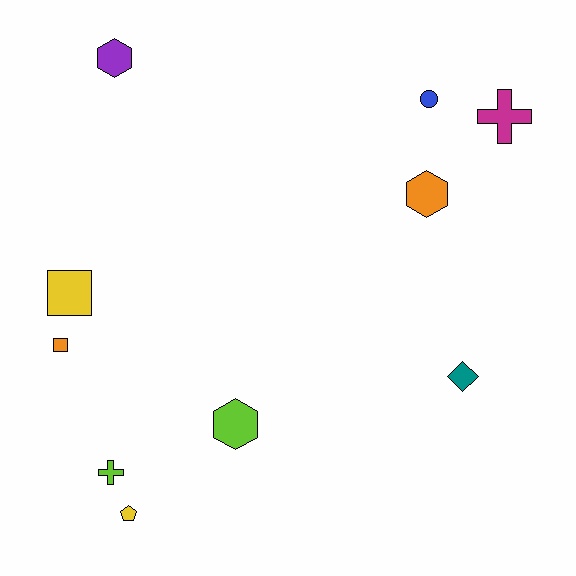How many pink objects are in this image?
There are no pink objects.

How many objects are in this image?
There are 10 objects.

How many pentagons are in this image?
There is 1 pentagon.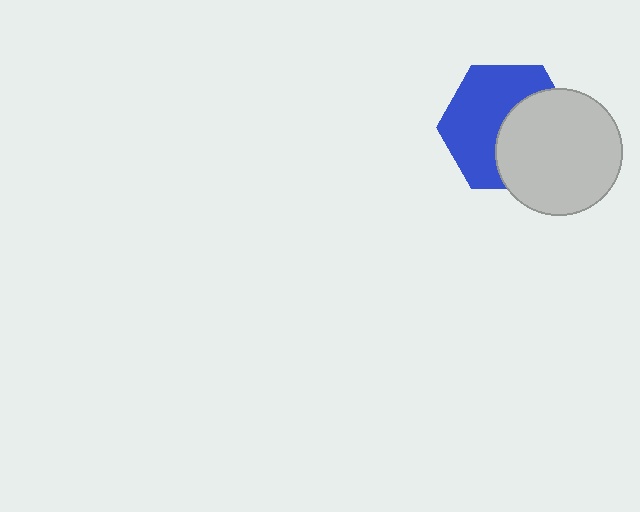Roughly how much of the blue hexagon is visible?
About half of it is visible (roughly 56%).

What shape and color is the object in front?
The object in front is a light gray circle.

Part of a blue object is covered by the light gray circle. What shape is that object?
It is a hexagon.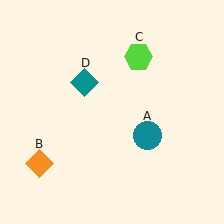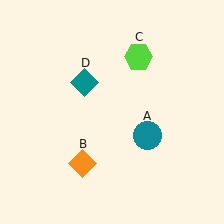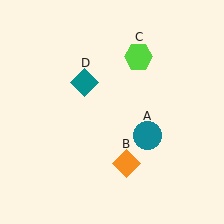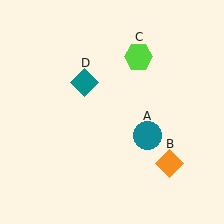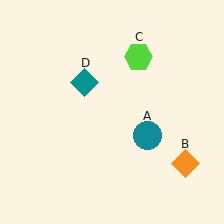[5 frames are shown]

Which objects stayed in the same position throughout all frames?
Teal circle (object A) and lime hexagon (object C) and teal diamond (object D) remained stationary.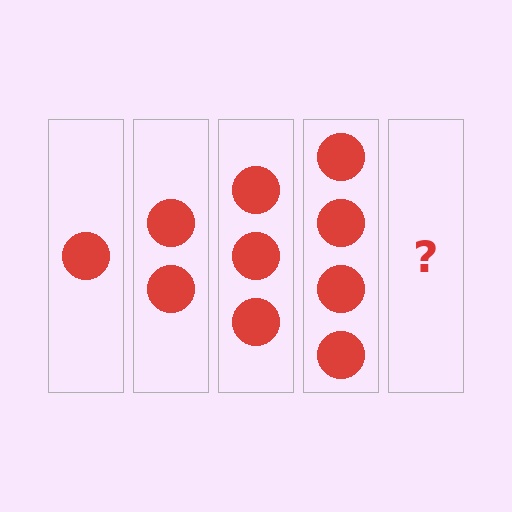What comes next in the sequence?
The next element should be 5 circles.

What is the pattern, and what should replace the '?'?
The pattern is that each step adds one more circle. The '?' should be 5 circles.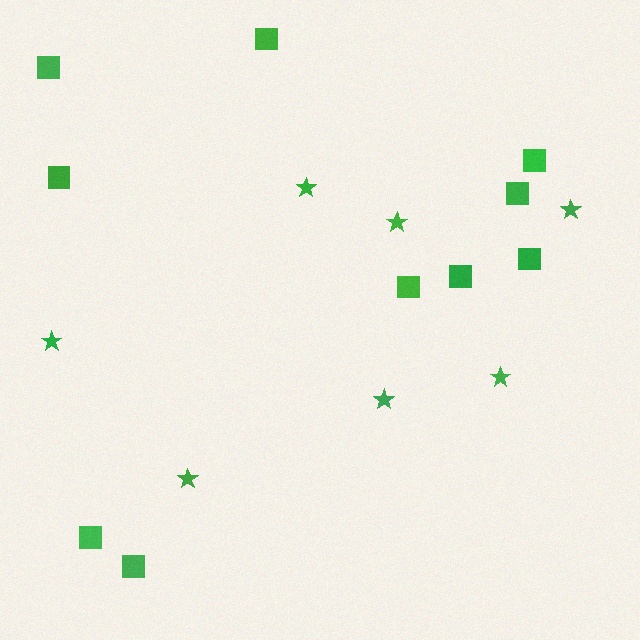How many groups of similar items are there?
There are 2 groups: one group of stars (7) and one group of squares (10).